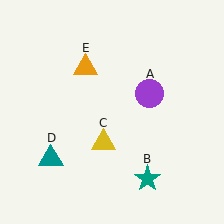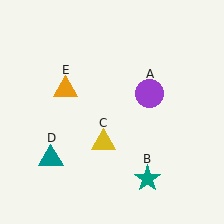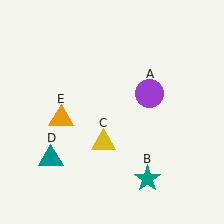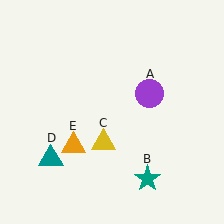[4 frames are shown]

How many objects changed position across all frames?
1 object changed position: orange triangle (object E).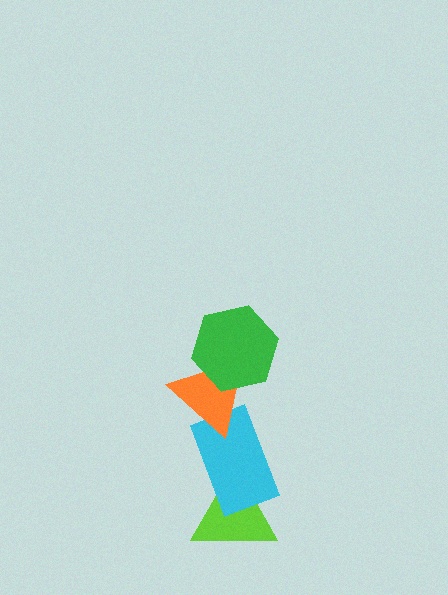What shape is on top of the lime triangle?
The cyan rectangle is on top of the lime triangle.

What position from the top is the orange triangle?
The orange triangle is 2nd from the top.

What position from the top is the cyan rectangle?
The cyan rectangle is 3rd from the top.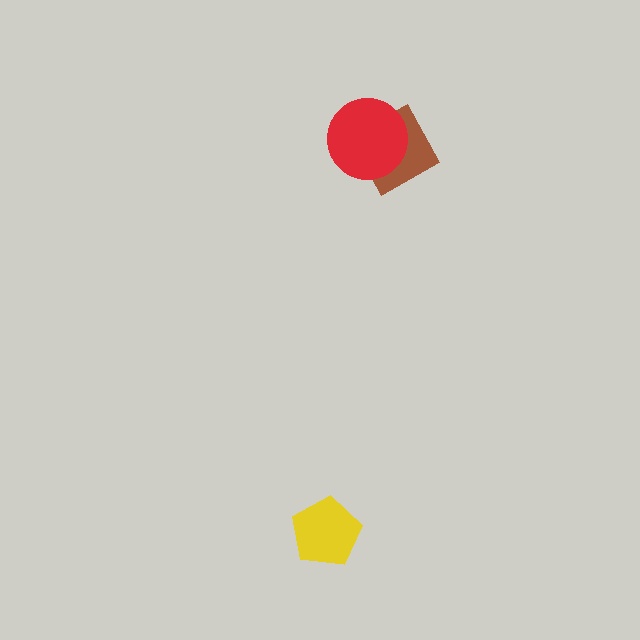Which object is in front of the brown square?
The red circle is in front of the brown square.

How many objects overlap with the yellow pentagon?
0 objects overlap with the yellow pentagon.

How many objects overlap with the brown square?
1 object overlaps with the brown square.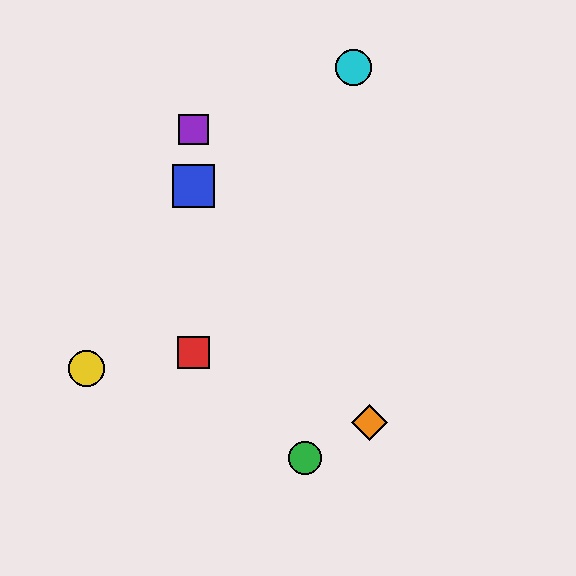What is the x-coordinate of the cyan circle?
The cyan circle is at x≈354.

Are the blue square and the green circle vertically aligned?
No, the blue square is at x≈193 and the green circle is at x≈305.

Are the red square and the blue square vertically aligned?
Yes, both are at x≈193.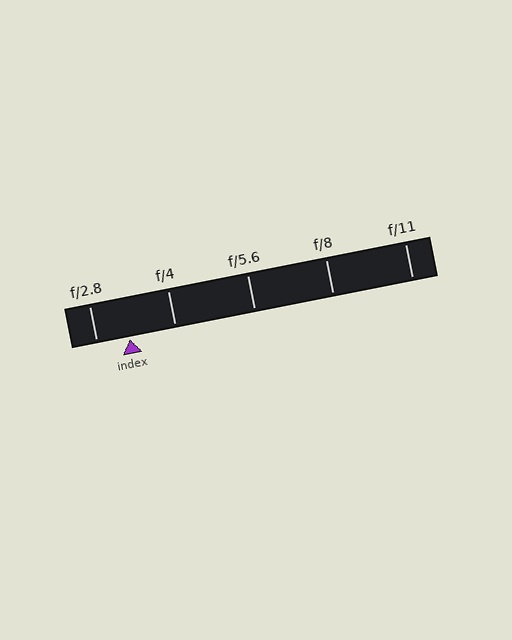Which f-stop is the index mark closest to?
The index mark is closest to f/2.8.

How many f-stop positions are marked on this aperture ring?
There are 5 f-stop positions marked.